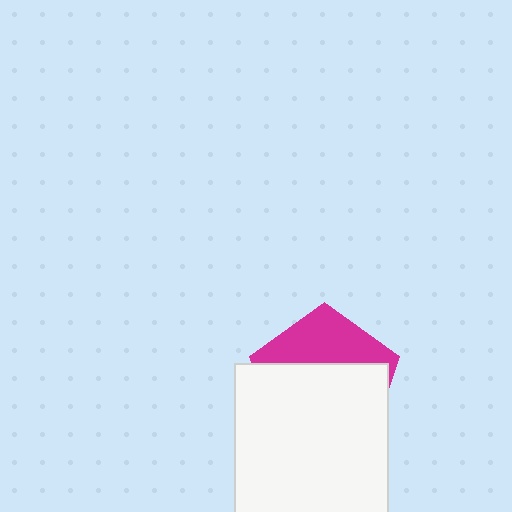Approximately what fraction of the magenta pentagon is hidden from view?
Roughly 65% of the magenta pentagon is hidden behind the white square.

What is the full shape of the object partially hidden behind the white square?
The partially hidden object is a magenta pentagon.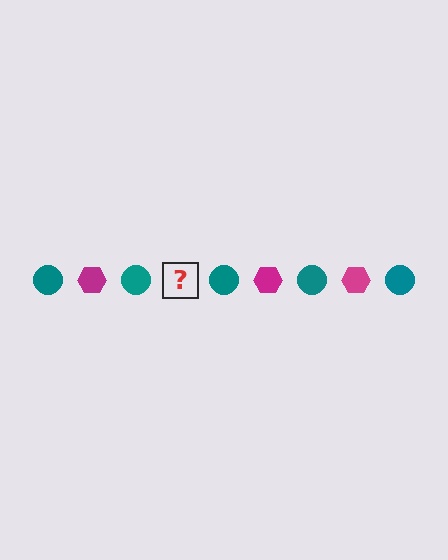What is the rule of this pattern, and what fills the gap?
The rule is that the pattern alternates between teal circle and magenta hexagon. The gap should be filled with a magenta hexagon.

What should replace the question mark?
The question mark should be replaced with a magenta hexagon.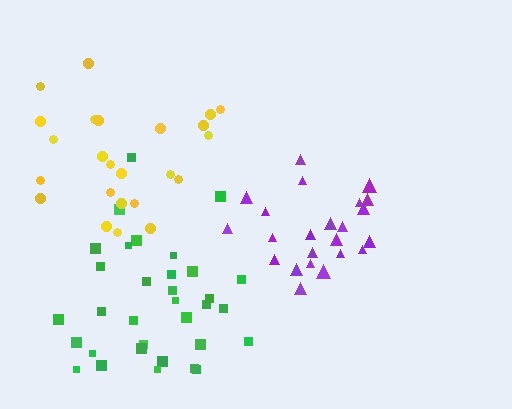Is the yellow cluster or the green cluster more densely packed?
Green.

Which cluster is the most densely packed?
Purple.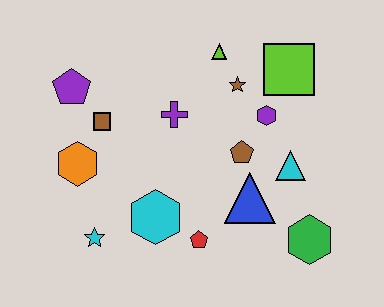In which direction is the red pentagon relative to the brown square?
The red pentagon is below the brown square.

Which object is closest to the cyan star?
The cyan hexagon is closest to the cyan star.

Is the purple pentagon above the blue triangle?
Yes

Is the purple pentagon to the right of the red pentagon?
No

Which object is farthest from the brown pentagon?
The purple pentagon is farthest from the brown pentagon.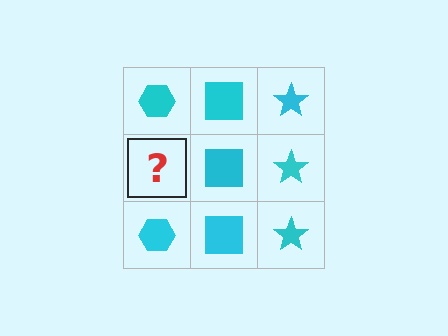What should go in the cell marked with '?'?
The missing cell should contain a cyan hexagon.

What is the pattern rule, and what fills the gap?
The rule is that each column has a consistent shape. The gap should be filled with a cyan hexagon.